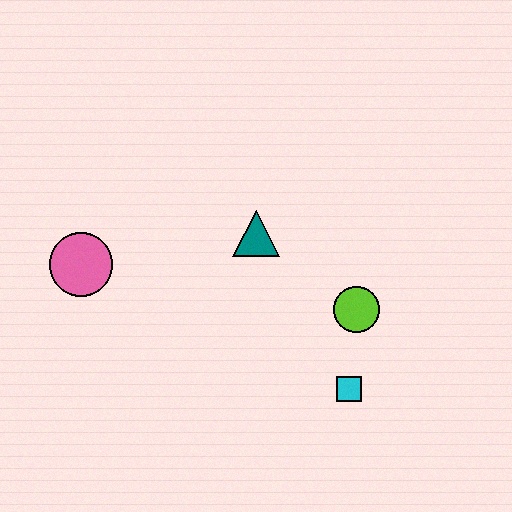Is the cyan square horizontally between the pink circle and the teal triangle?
No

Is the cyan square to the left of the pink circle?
No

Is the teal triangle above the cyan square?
Yes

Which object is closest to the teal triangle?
The lime circle is closest to the teal triangle.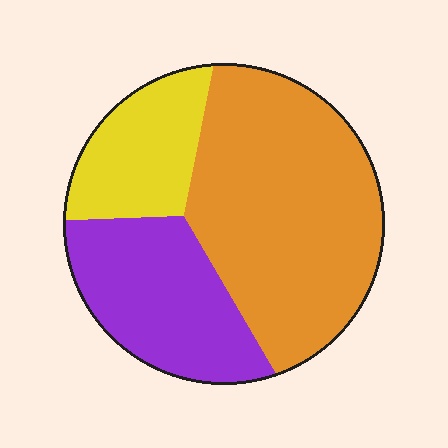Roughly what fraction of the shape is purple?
Purple takes up about one quarter (1/4) of the shape.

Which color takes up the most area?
Orange, at roughly 55%.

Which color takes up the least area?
Yellow, at roughly 20%.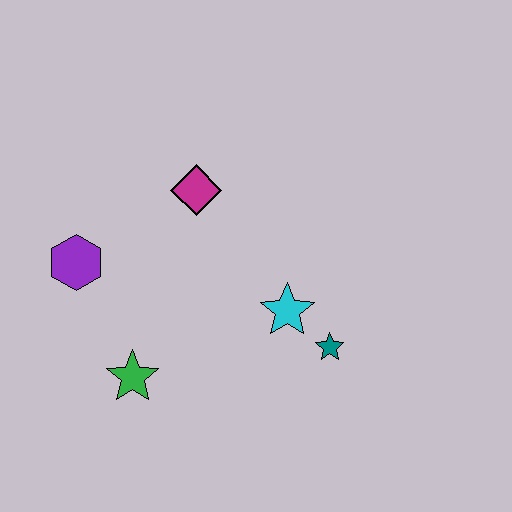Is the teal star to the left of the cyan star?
No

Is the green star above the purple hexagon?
No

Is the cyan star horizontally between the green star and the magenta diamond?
No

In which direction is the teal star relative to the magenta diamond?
The teal star is below the magenta diamond.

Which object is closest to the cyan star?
The teal star is closest to the cyan star.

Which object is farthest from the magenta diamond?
The teal star is farthest from the magenta diamond.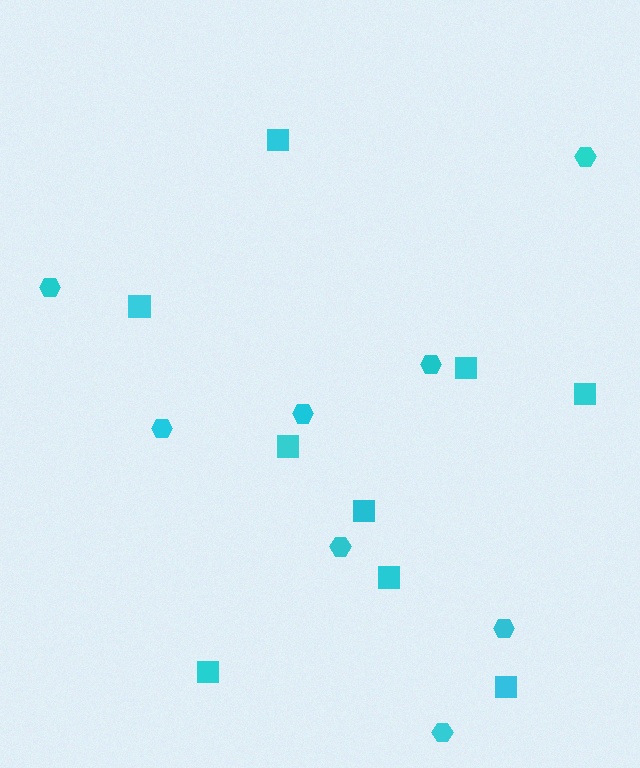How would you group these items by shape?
There are 2 groups: one group of squares (9) and one group of hexagons (8).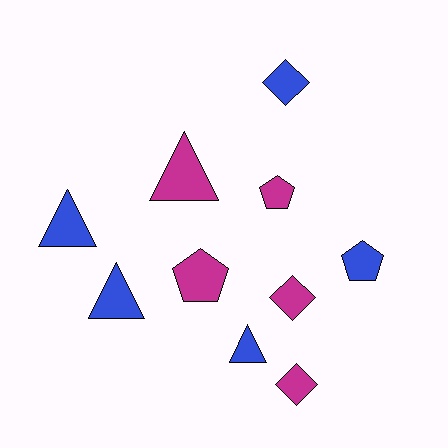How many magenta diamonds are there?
There are 2 magenta diamonds.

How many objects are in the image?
There are 10 objects.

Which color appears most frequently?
Blue, with 5 objects.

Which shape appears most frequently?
Triangle, with 4 objects.